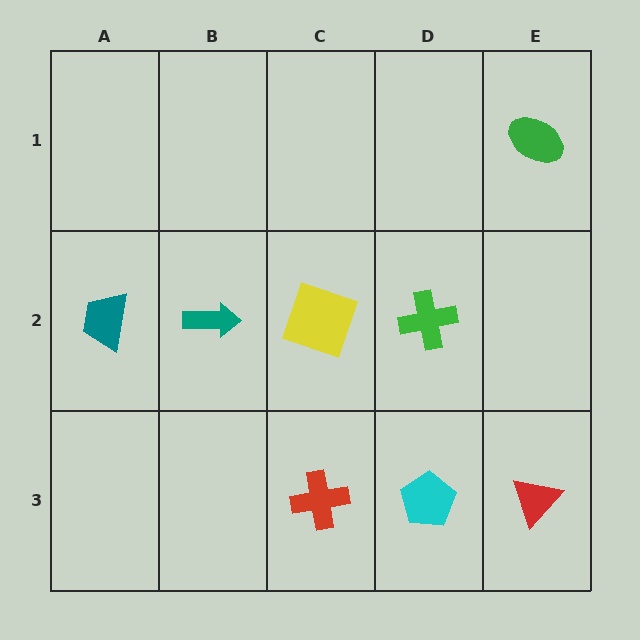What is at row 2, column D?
A green cross.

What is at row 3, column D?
A cyan pentagon.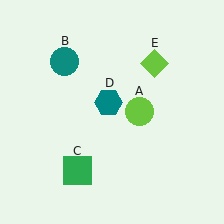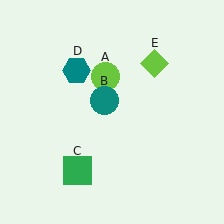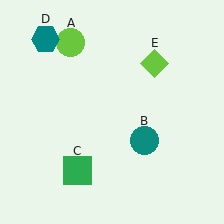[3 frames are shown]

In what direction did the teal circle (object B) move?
The teal circle (object B) moved down and to the right.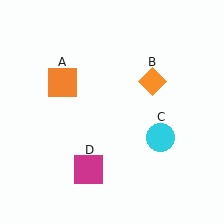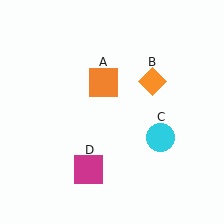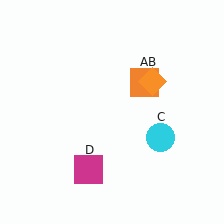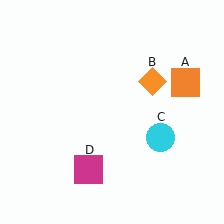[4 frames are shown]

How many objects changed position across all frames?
1 object changed position: orange square (object A).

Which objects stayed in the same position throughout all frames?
Orange diamond (object B) and cyan circle (object C) and magenta square (object D) remained stationary.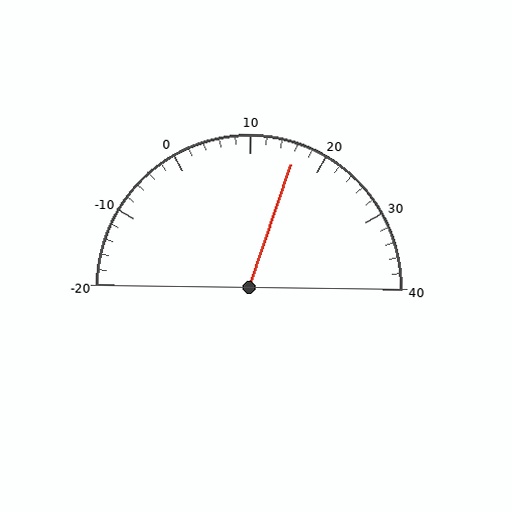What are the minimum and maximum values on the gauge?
The gauge ranges from -20 to 40.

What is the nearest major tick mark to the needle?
The nearest major tick mark is 20.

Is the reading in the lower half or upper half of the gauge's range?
The reading is in the upper half of the range (-20 to 40).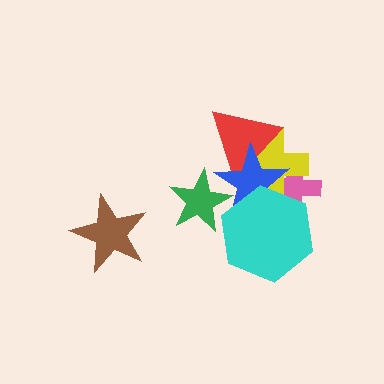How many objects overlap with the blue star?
5 objects overlap with the blue star.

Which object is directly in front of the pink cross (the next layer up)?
The yellow cross is directly in front of the pink cross.